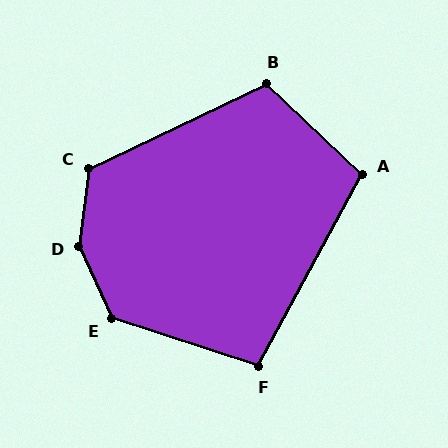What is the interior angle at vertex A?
Approximately 105 degrees (obtuse).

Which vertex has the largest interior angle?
D, at approximately 149 degrees.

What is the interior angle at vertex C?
Approximately 122 degrees (obtuse).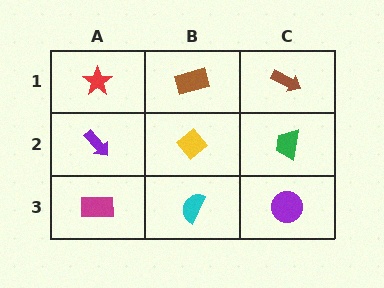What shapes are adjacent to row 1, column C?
A green trapezoid (row 2, column C), a brown rectangle (row 1, column B).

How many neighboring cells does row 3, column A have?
2.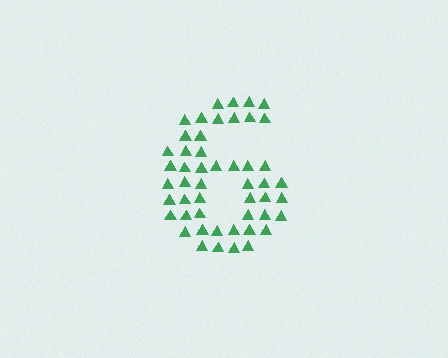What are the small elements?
The small elements are triangles.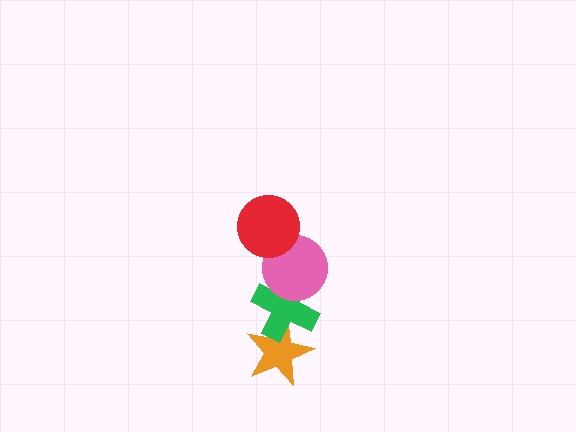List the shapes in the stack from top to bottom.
From top to bottom: the red circle, the pink circle, the green cross, the orange star.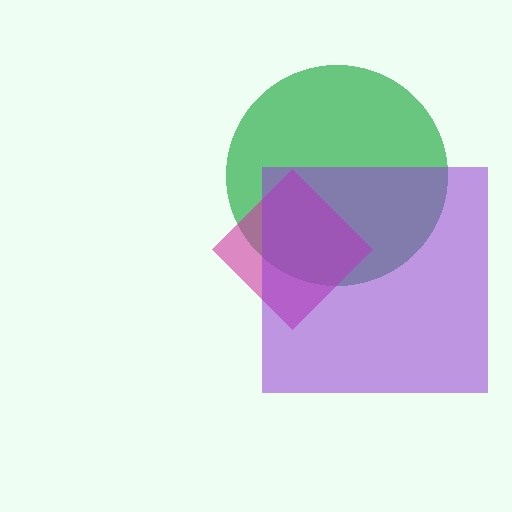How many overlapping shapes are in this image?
There are 3 overlapping shapes in the image.